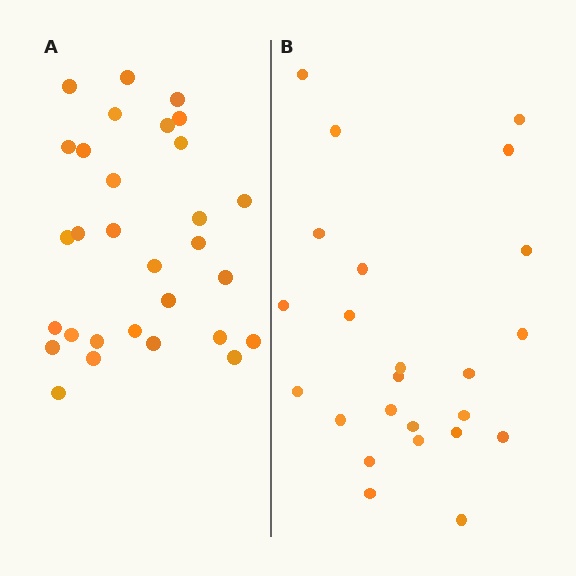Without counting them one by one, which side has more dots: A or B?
Region A (the left region) has more dots.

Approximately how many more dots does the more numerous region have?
Region A has about 6 more dots than region B.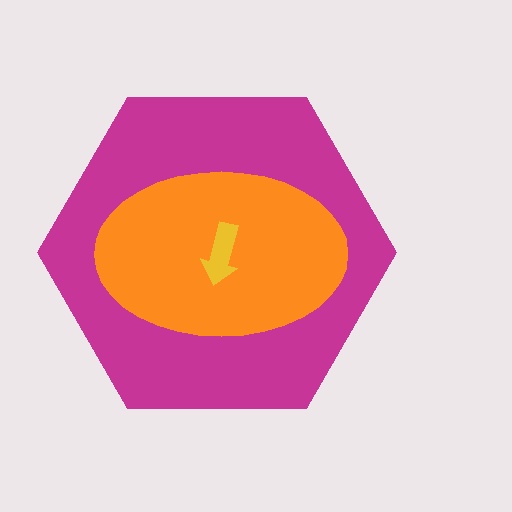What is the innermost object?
The yellow arrow.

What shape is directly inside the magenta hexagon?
The orange ellipse.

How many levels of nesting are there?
3.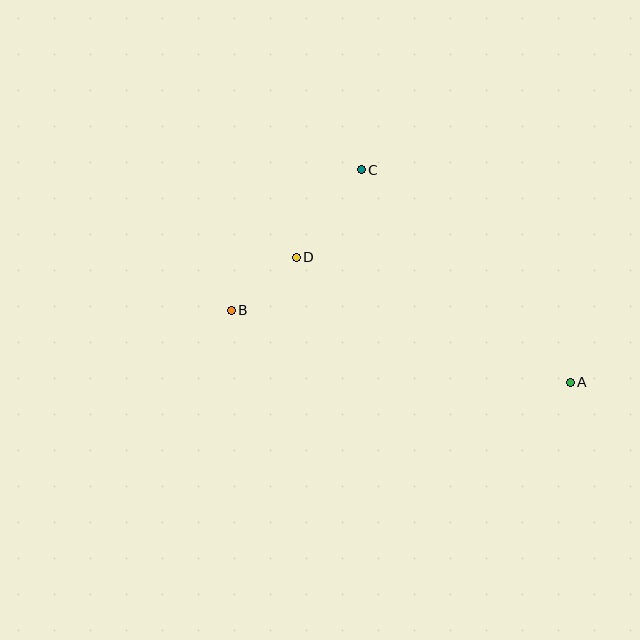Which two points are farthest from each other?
Points A and B are farthest from each other.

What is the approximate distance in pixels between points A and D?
The distance between A and D is approximately 302 pixels.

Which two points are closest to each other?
Points B and D are closest to each other.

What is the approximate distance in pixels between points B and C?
The distance between B and C is approximately 191 pixels.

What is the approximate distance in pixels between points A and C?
The distance between A and C is approximately 298 pixels.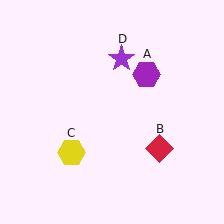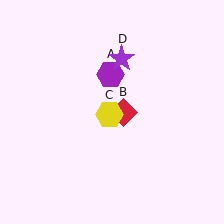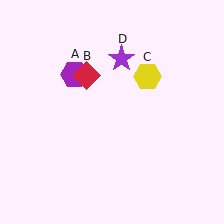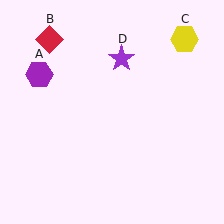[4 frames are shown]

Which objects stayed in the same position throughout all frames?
Purple star (object D) remained stationary.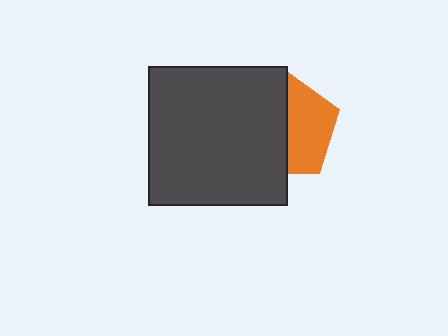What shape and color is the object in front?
The object in front is a dark gray square.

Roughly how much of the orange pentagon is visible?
About half of it is visible (roughly 48%).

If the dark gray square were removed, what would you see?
You would see the complete orange pentagon.